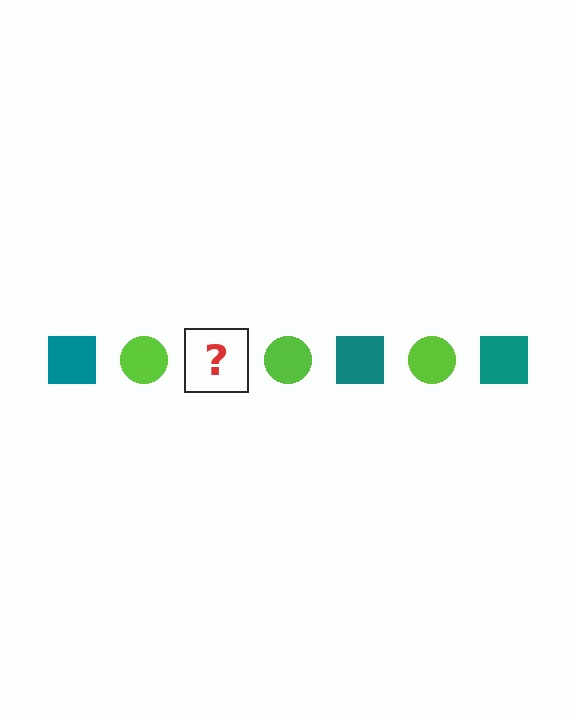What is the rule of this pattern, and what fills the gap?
The rule is that the pattern alternates between teal square and lime circle. The gap should be filled with a teal square.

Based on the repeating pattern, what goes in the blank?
The blank should be a teal square.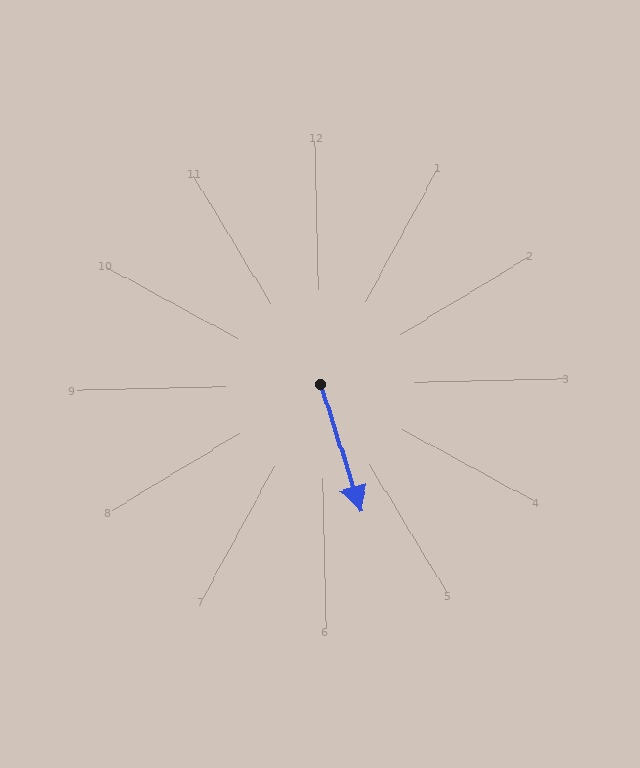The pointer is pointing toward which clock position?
Roughly 5 o'clock.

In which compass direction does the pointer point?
South.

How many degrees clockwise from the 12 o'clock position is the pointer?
Approximately 164 degrees.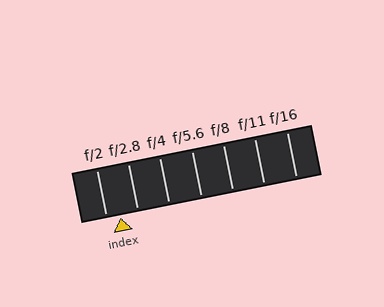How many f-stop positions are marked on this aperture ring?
There are 7 f-stop positions marked.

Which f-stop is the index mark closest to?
The index mark is closest to f/2.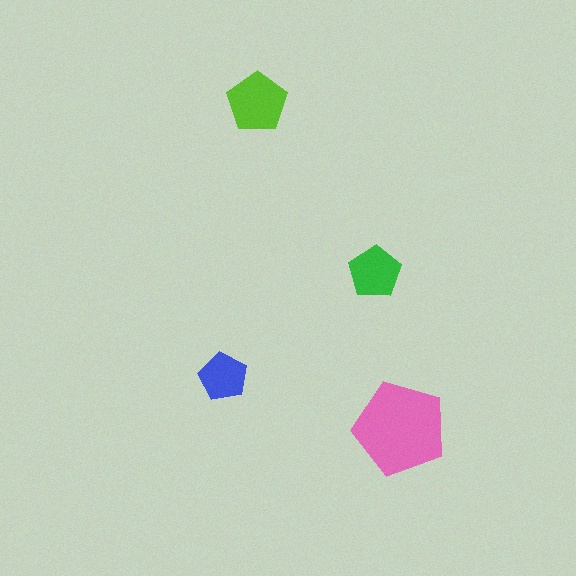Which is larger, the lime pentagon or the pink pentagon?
The pink one.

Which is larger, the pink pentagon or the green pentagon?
The pink one.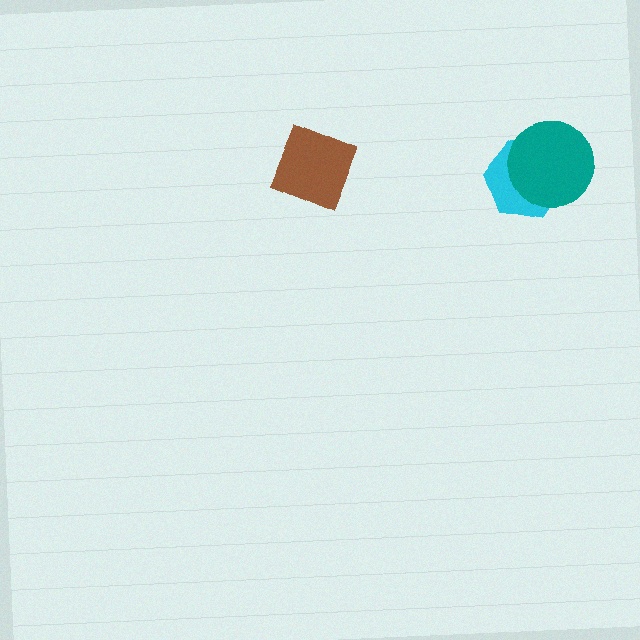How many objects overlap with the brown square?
0 objects overlap with the brown square.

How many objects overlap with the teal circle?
1 object overlaps with the teal circle.